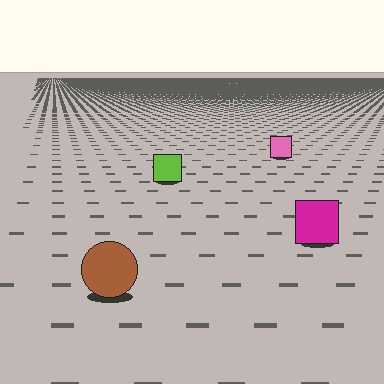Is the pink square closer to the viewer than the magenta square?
No. The magenta square is closer — you can tell from the texture gradient: the ground texture is coarser near it.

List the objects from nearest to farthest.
From nearest to farthest: the brown circle, the magenta square, the lime square, the pink square.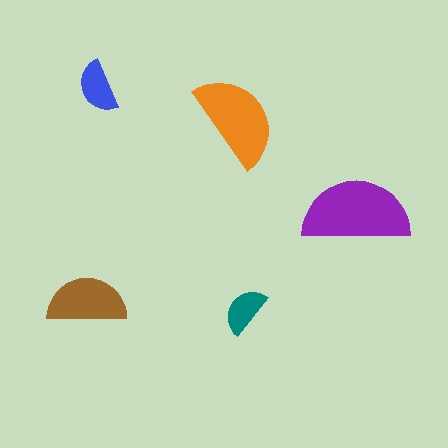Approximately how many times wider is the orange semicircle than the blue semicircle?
About 2 times wider.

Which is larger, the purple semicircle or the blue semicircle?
The purple one.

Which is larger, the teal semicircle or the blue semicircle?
The blue one.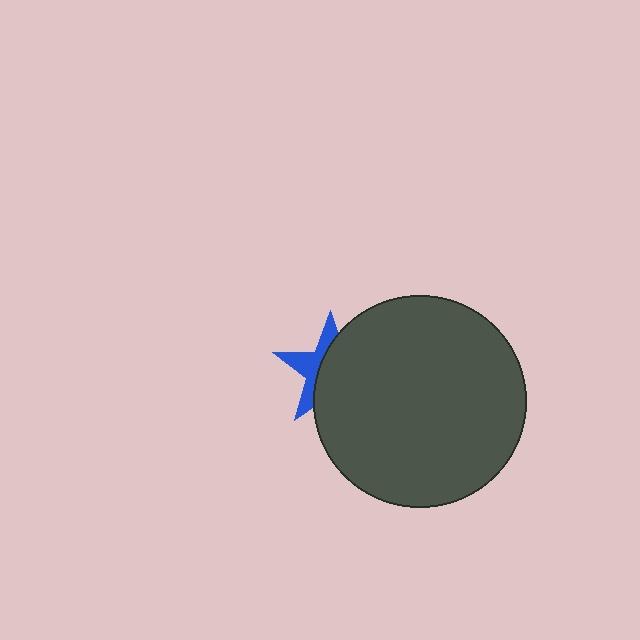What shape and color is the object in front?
The object in front is a dark gray circle.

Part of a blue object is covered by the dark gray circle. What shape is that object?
It is a star.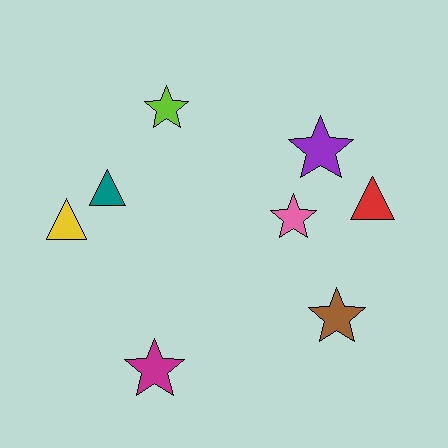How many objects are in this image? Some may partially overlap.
There are 8 objects.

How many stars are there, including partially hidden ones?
There are 5 stars.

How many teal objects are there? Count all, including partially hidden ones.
There is 1 teal object.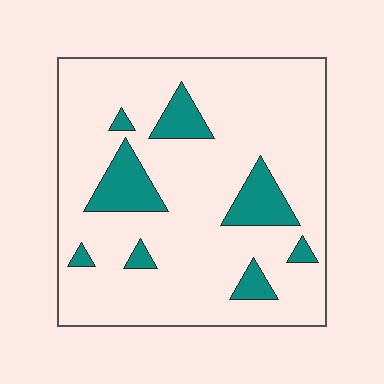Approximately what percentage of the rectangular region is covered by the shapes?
Approximately 15%.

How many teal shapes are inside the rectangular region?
8.